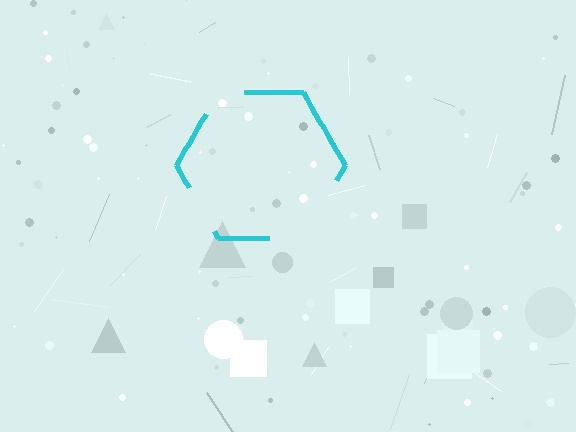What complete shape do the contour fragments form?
The contour fragments form a hexagon.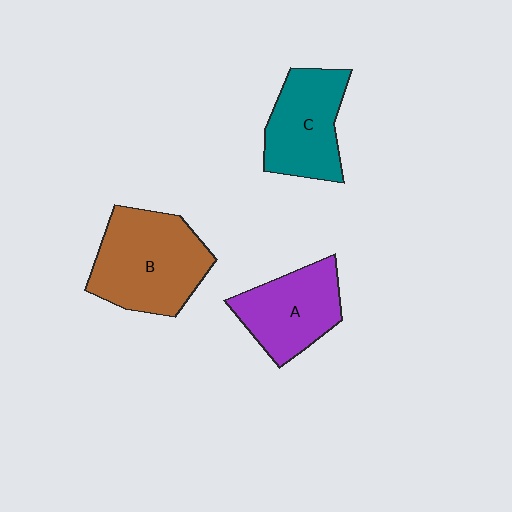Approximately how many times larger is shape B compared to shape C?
Approximately 1.3 times.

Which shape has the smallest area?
Shape A (purple).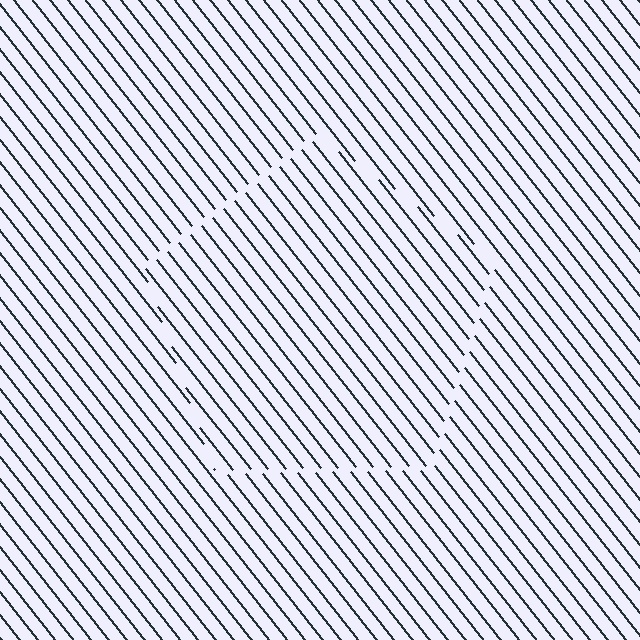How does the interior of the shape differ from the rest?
The interior of the shape contains the same grating, shifted by half a period — the contour is defined by the phase discontinuity where line-ends from the inner and outer gratings abut.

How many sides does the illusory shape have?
5 sides — the line-ends trace a pentagon.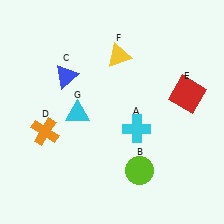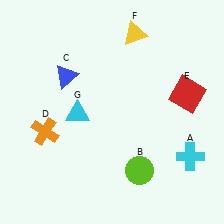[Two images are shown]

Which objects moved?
The objects that moved are: the cyan cross (A), the yellow triangle (F).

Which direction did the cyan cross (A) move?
The cyan cross (A) moved right.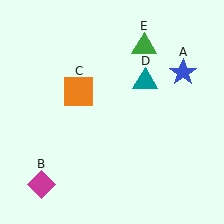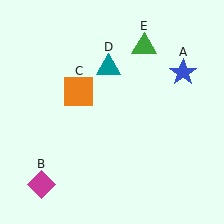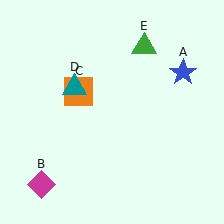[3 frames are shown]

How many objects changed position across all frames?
1 object changed position: teal triangle (object D).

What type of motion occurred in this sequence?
The teal triangle (object D) rotated counterclockwise around the center of the scene.